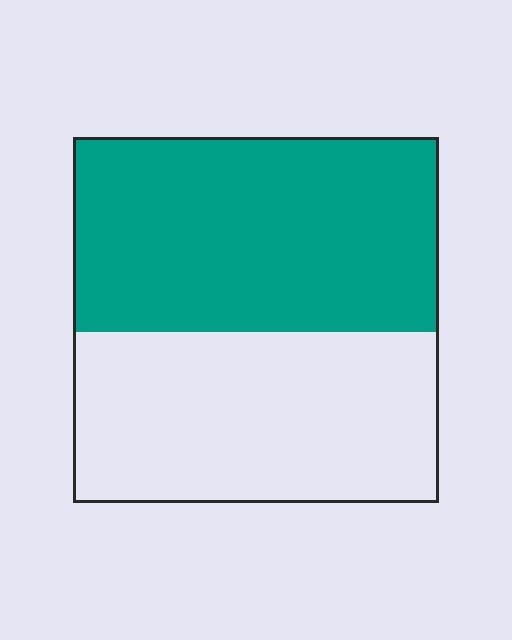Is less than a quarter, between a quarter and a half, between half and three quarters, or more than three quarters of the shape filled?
Between half and three quarters.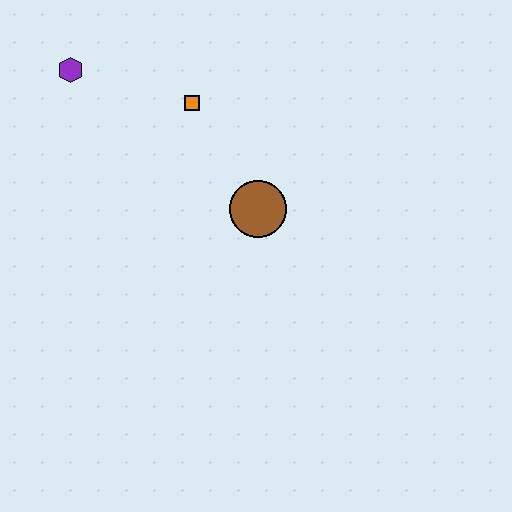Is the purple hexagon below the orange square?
No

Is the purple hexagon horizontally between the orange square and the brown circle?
No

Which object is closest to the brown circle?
The orange square is closest to the brown circle.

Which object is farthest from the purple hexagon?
The brown circle is farthest from the purple hexagon.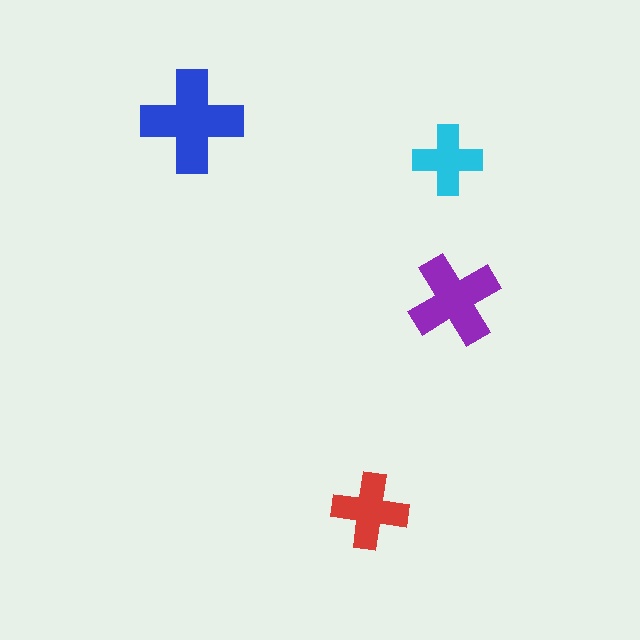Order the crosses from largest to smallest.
the blue one, the purple one, the red one, the cyan one.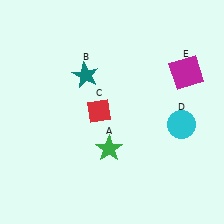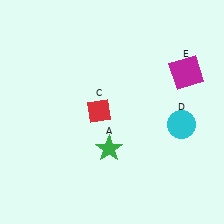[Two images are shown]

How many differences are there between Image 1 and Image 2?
There is 1 difference between the two images.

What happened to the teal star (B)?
The teal star (B) was removed in Image 2. It was in the top-left area of Image 1.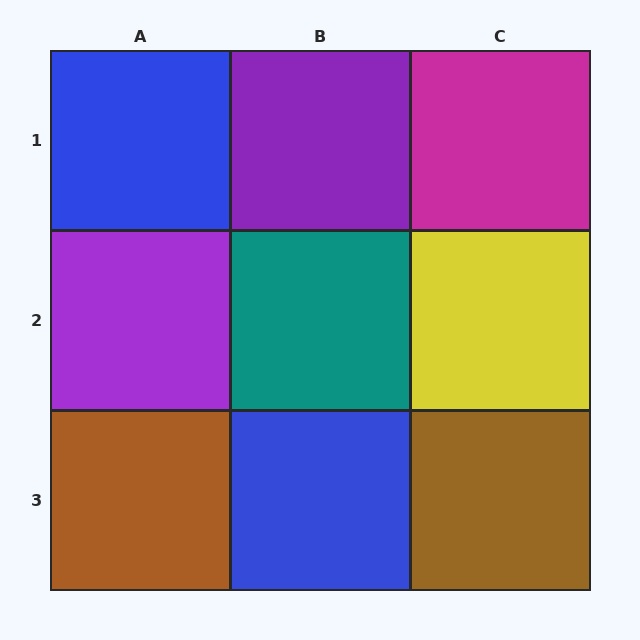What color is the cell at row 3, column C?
Brown.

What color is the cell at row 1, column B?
Purple.